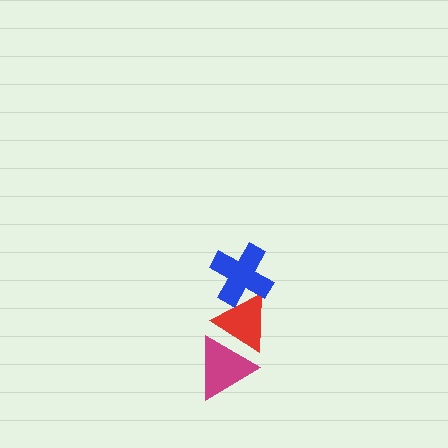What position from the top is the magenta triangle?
The magenta triangle is 3rd from the top.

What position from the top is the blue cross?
The blue cross is 1st from the top.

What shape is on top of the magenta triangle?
The red triangle is on top of the magenta triangle.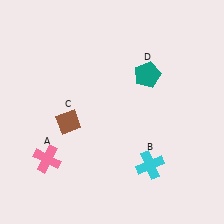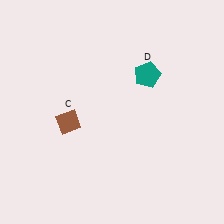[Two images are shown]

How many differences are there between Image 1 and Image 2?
There are 2 differences between the two images.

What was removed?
The pink cross (A), the cyan cross (B) were removed in Image 2.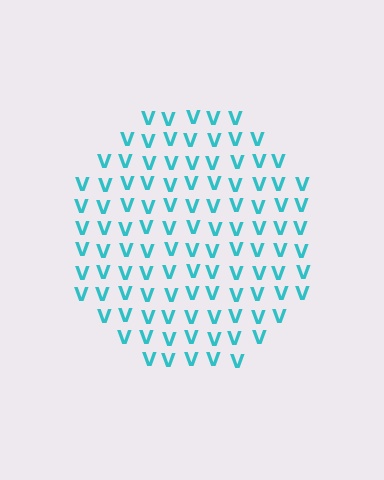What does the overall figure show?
The overall figure shows a circle.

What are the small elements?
The small elements are letter V's.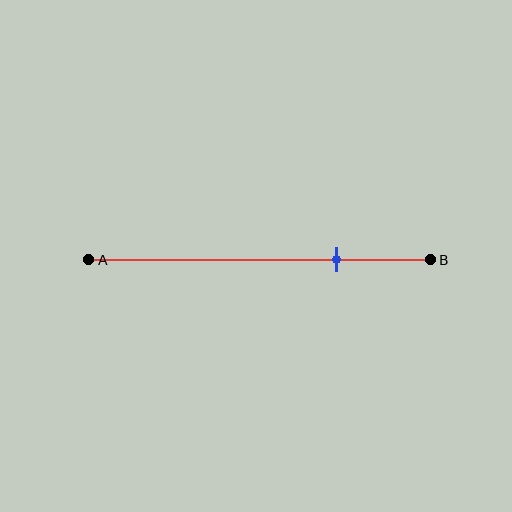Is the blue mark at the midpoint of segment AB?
No, the mark is at about 70% from A, not at the 50% midpoint.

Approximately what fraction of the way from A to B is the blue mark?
The blue mark is approximately 70% of the way from A to B.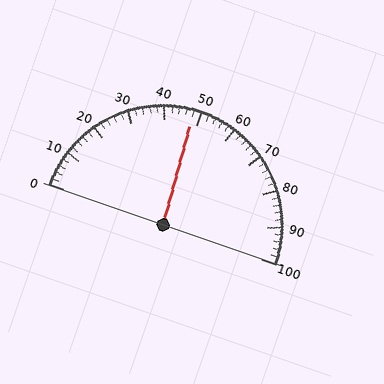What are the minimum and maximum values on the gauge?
The gauge ranges from 0 to 100.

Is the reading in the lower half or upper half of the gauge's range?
The reading is in the lower half of the range (0 to 100).